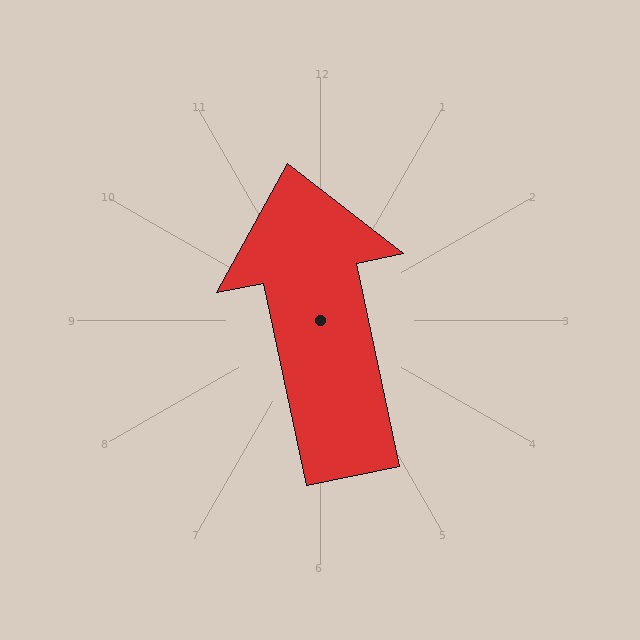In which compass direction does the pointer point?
North.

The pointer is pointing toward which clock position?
Roughly 12 o'clock.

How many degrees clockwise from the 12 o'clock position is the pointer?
Approximately 348 degrees.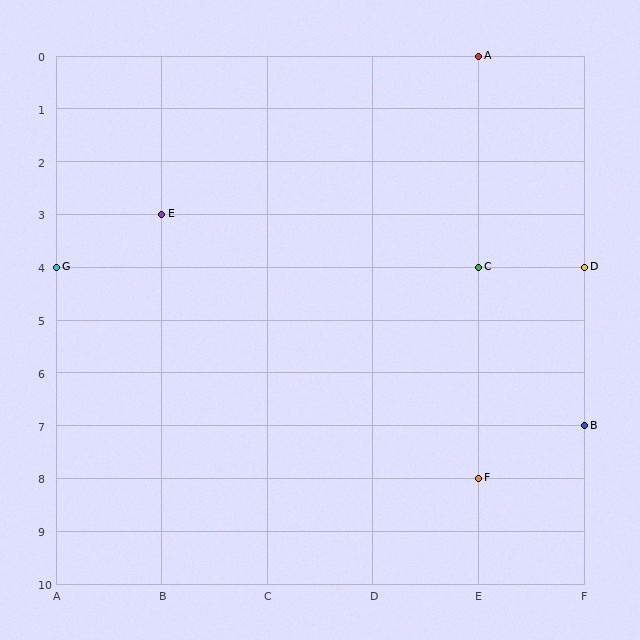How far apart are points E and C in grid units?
Points E and C are 3 columns and 1 row apart (about 3.2 grid units diagonally).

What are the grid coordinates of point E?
Point E is at grid coordinates (B, 3).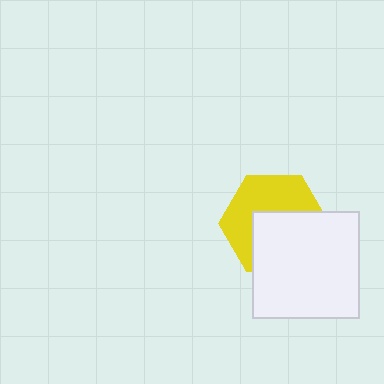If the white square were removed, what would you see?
You would see the complete yellow hexagon.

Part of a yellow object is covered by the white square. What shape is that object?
It is a hexagon.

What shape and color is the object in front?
The object in front is a white square.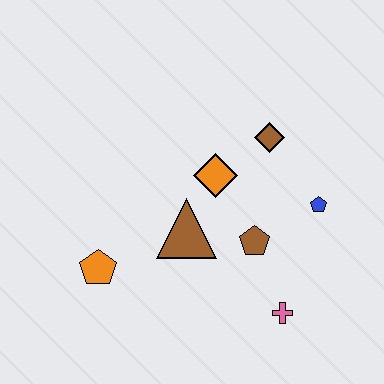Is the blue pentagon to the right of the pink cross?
Yes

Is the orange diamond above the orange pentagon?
Yes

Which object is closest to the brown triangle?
The orange diamond is closest to the brown triangle.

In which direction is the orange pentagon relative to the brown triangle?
The orange pentagon is to the left of the brown triangle.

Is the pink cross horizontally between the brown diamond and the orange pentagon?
No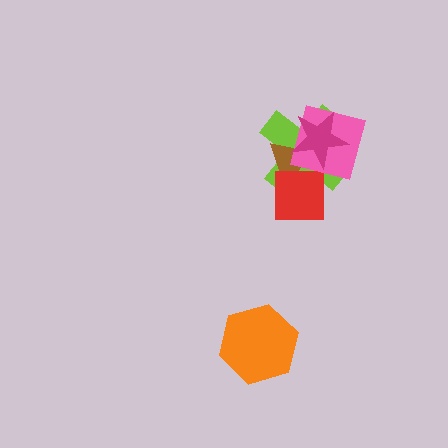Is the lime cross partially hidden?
Yes, it is partially covered by another shape.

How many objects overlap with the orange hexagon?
0 objects overlap with the orange hexagon.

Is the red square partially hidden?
Yes, it is partially covered by another shape.